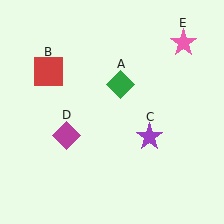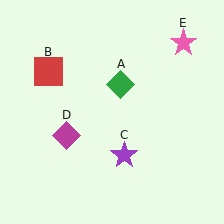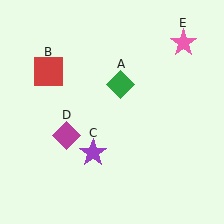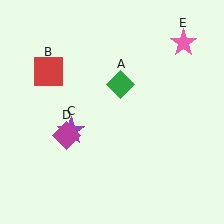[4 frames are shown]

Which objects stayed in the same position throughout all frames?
Green diamond (object A) and red square (object B) and magenta diamond (object D) and pink star (object E) remained stationary.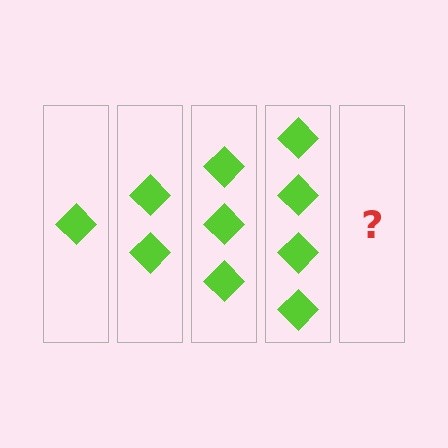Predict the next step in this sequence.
The next step is 5 diamonds.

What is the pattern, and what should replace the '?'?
The pattern is that each step adds one more diamond. The '?' should be 5 diamonds.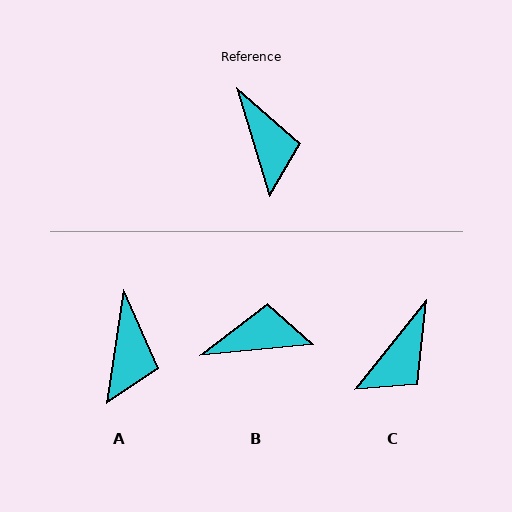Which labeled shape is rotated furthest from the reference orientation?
B, about 79 degrees away.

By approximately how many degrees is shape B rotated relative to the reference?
Approximately 79 degrees counter-clockwise.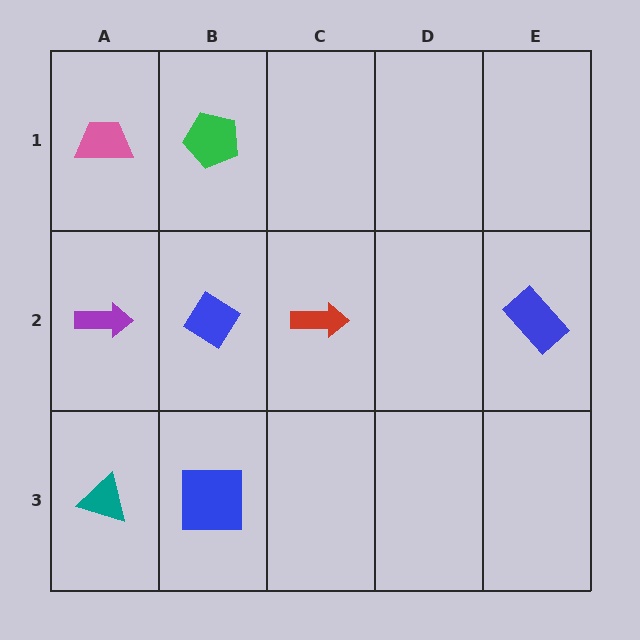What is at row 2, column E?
A blue rectangle.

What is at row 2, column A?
A purple arrow.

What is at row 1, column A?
A pink trapezoid.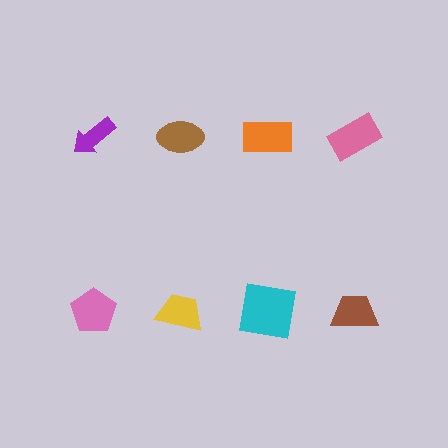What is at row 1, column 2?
A brown ellipse.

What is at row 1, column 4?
A pink rectangle.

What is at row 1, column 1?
A purple arrow.